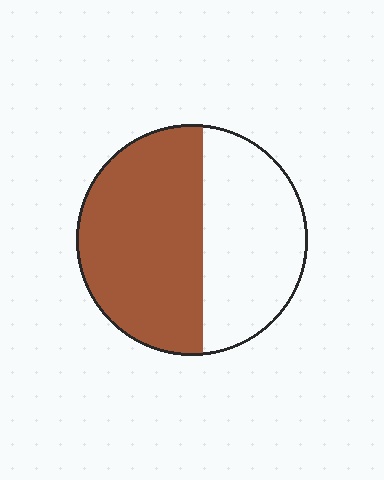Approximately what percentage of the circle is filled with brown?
Approximately 55%.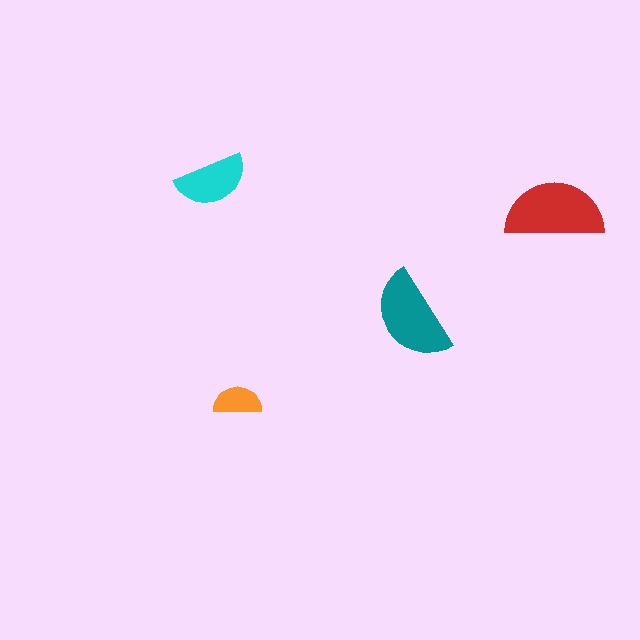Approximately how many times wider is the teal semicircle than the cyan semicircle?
About 1.5 times wider.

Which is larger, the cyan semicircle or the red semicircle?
The red one.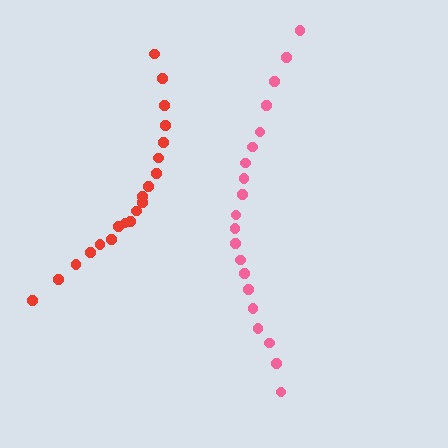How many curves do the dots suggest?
There are 2 distinct paths.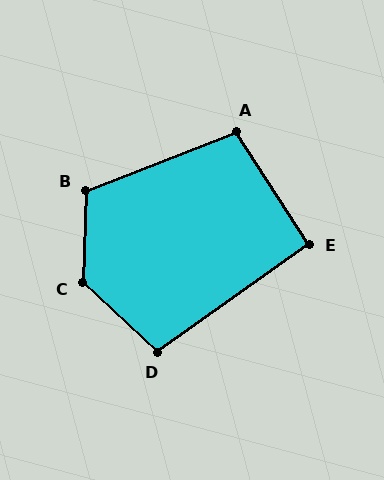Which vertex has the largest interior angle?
C, at approximately 131 degrees.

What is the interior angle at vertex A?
Approximately 101 degrees (obtuse).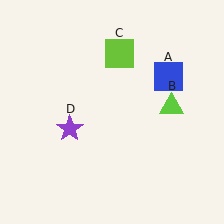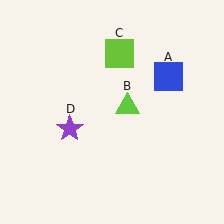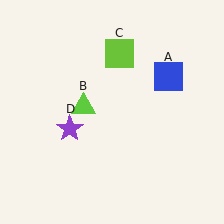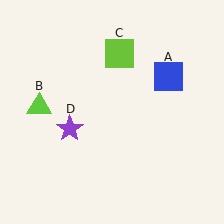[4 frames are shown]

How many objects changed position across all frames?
1 object changed position: lime triangle (object B).